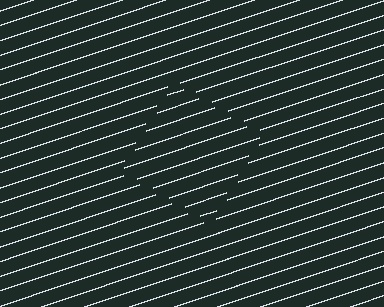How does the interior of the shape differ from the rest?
The interior of the shape contains the same grating, shifted by half a period — the contour is defined by the phase discontinuity where line-ends from the inner and outer gratings abut.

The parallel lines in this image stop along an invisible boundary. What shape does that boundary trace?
An illusory square. The interior of the shape contains the same grating, shifted by half a period — the contour is defined by the phase discontinuity where line-ends from the inner and outer gratings abut.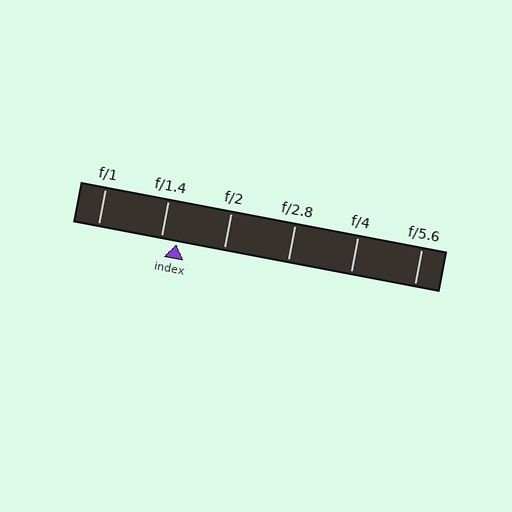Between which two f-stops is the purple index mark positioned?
The index mark is between f/1.4 and f/2.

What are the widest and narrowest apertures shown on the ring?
The widest aperture shown is f/1 and the narrowest is f/5.6.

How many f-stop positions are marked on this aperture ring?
There are 6 f-stop positions marked.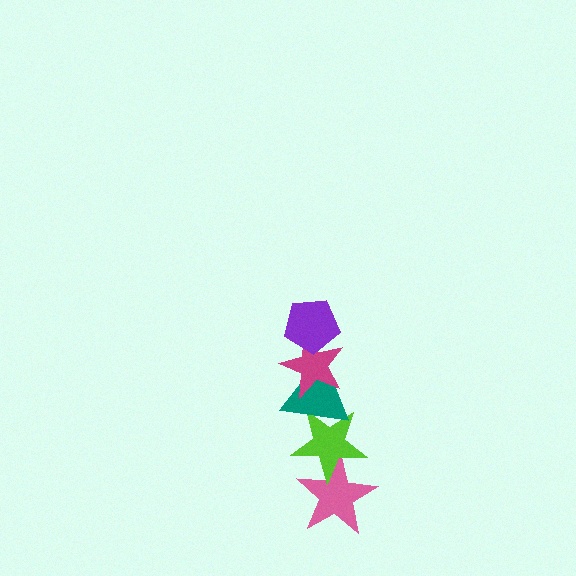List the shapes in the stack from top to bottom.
From top to bottom: the purple pentagon, the magenta star, the teal triangle, the lime star, the pink star.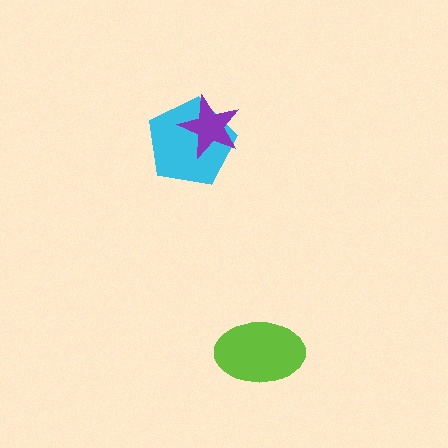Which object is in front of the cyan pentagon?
The purple star is in front of the cyan pentagon.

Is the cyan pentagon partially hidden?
Yes, it is partially covered by another shape.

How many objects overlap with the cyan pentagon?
1 object overlaps with the cyan pentagon.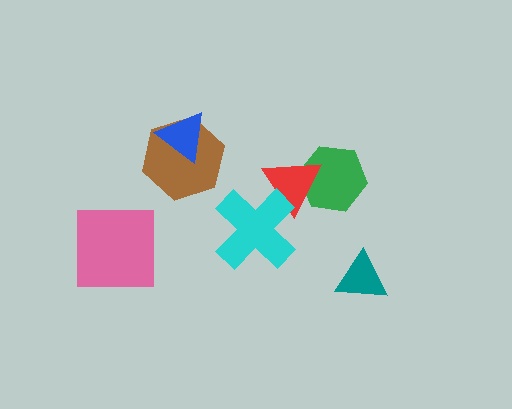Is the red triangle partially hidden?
Yes, it is partially covered by another shape.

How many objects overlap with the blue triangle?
1 object overlaps with the blue triangle.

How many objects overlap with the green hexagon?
1 object overlaps with the green hexagon.